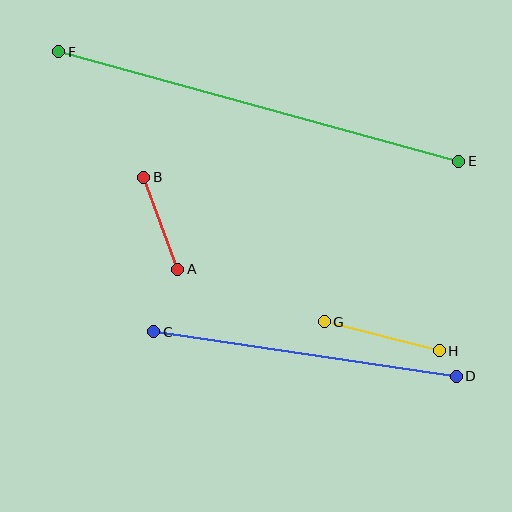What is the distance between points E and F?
The distance is approximately 415 pixels.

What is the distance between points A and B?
The distance is approximately 98 pixels.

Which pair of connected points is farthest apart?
Points E and F are farthest apart.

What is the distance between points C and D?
The distance is approximately 306 pixels.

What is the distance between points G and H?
The distance is approximately 119 pixels.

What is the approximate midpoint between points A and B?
The midpoint is at approximately (161, 223) pixels.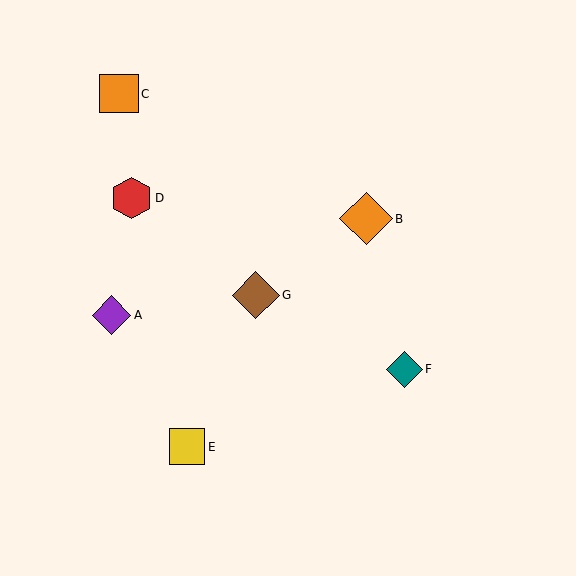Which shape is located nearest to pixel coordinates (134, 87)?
The orange square (labeled C) at (119, 94) is nearest to that location.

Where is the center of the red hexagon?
The center of the red hexagon is at (131, 198).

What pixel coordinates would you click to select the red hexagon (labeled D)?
Click at (131, 198) to select the red hexagon D.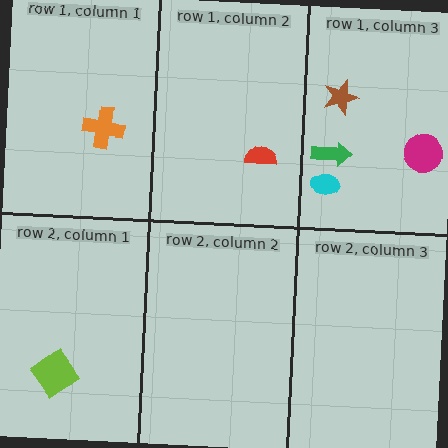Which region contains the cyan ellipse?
The row 1, column 3 region.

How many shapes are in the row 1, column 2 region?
1.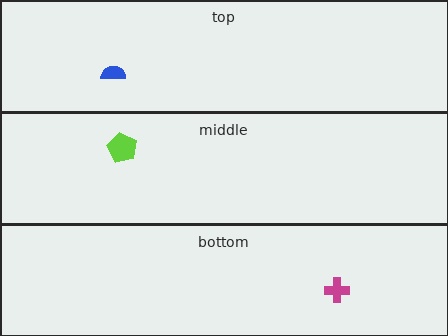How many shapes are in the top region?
1.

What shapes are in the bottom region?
The magenta cross.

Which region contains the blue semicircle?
The top region.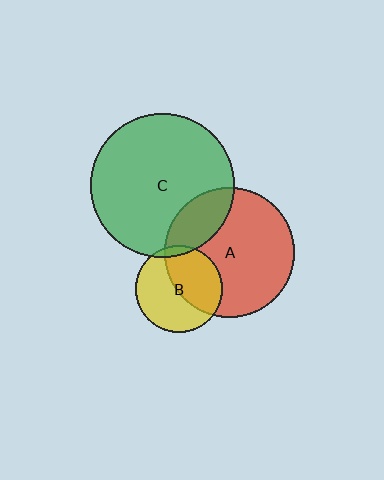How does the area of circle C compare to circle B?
Approximately 2.8 times.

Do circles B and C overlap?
Yes.